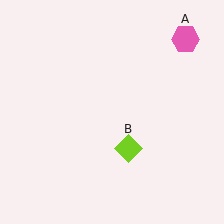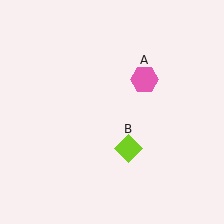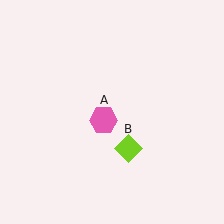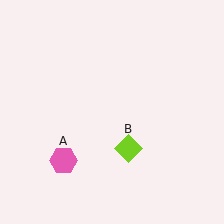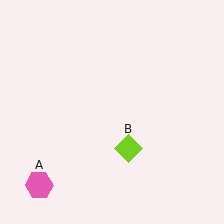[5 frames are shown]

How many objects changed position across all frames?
1 object changed position: pink hexagon (object A).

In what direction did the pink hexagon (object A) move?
The pink hexagon (object A) moved down and to the left.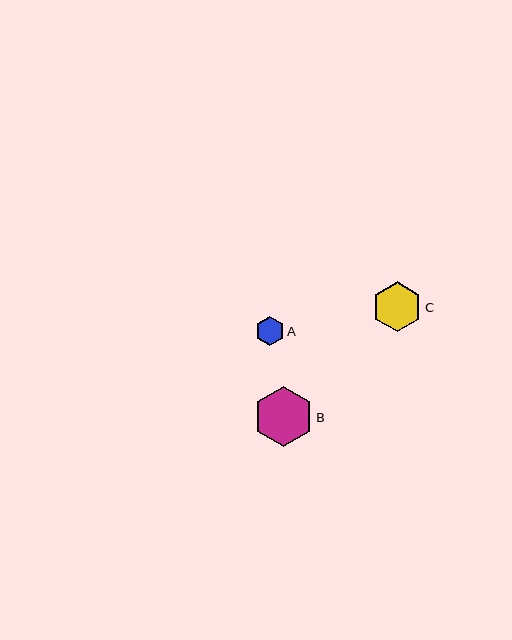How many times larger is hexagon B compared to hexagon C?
Hexagon B is approximately 1.2 times the size of hexagon C.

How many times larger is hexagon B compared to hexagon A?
Hexagon B is approximately 2.1 times the size of hexagon A.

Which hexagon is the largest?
Hexagon B is the largest with a size of approximately 60 pixels.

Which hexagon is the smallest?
Hexagon A is the smallest with a size of approximately 29 pixels.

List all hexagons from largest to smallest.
From largest to smallest: B, C, A.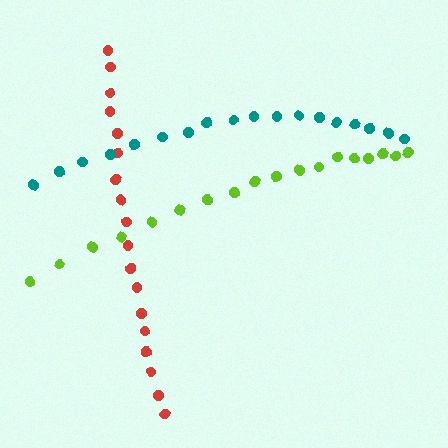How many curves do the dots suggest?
There are 3 distinct paths.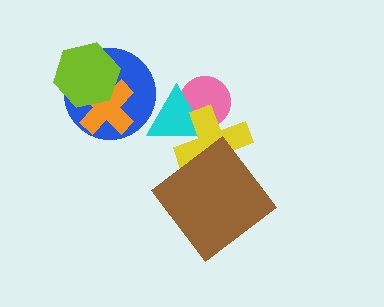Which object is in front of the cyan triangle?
The yellow cross is in front of the cyan triangle.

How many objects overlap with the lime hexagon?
2 objects overlap with the lime hexagon.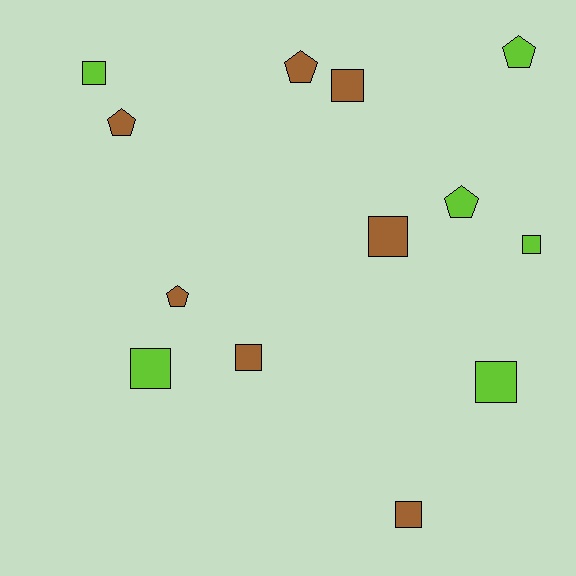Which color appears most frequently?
Brown, with 7 objects.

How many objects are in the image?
There are 13 objects.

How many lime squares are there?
There are 4 lime squares.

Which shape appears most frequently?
Square, with 8 objects.